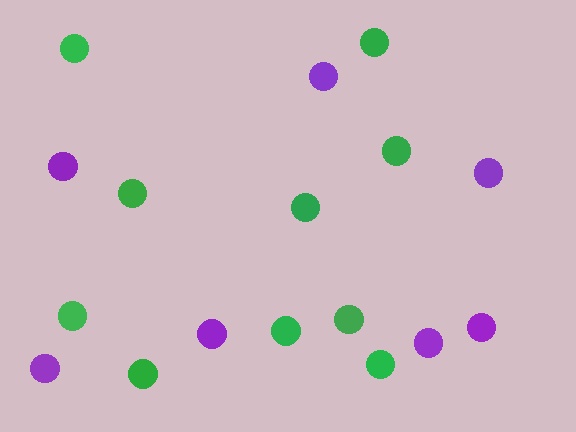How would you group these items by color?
There are 2 groups: one group of purple circles (7) and one group of green circles (10).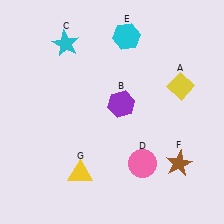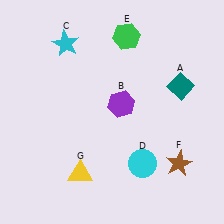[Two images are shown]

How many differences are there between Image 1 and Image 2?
There are 3 differences between the two images.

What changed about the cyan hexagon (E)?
In Image 1, E is cyan. In Image 2, it changed to green.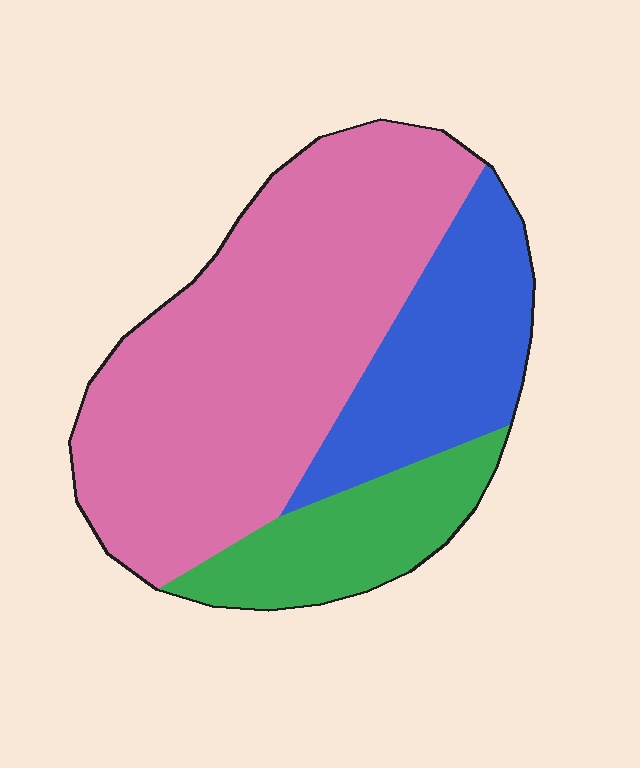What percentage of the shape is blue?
Blue covers around 25% of the shape.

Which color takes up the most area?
Pink, at roughly 60%.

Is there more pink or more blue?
Pink.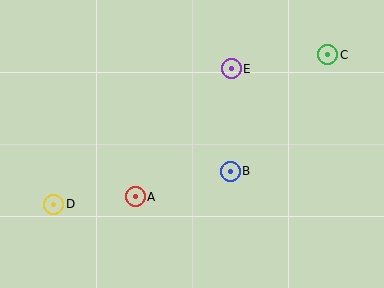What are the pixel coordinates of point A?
Point A is at (135, 197).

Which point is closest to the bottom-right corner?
Point B is closest to the bottom-right corner.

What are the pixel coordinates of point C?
Point C is at (328, 55).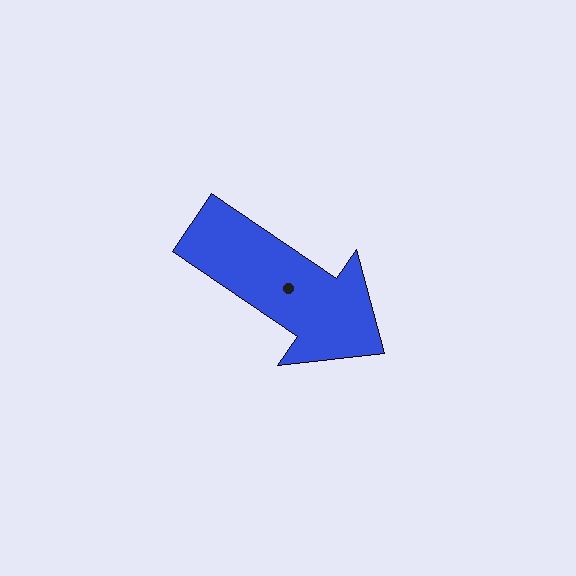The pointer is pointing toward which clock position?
Roughly 4 o'clock.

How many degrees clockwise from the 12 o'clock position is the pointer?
Approximately 124 degrees.